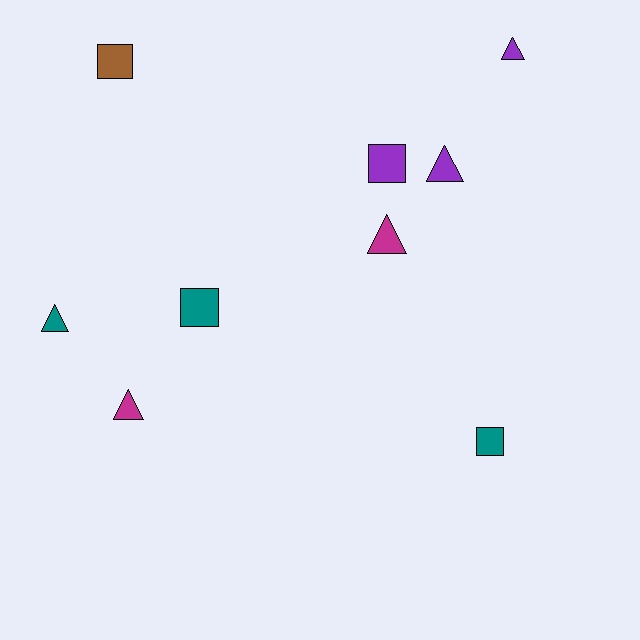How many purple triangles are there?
There are 2 purple triangles.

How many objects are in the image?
There are 9 objects.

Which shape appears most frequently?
Triangle, with 5 objects.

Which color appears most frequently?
Purple, with 3 objects.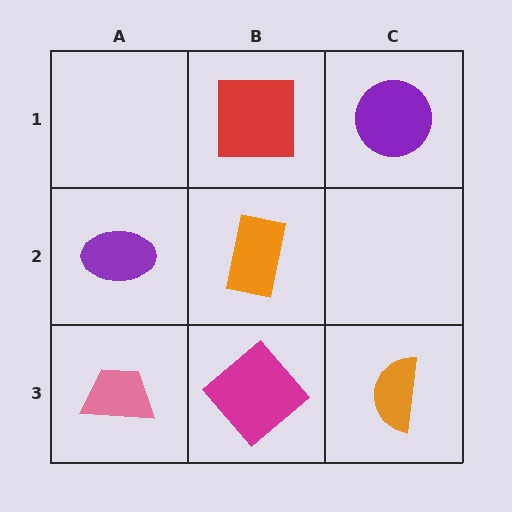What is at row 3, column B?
A magenta diamond.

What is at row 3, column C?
An orange semicircle.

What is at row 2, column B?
An orange rectangle.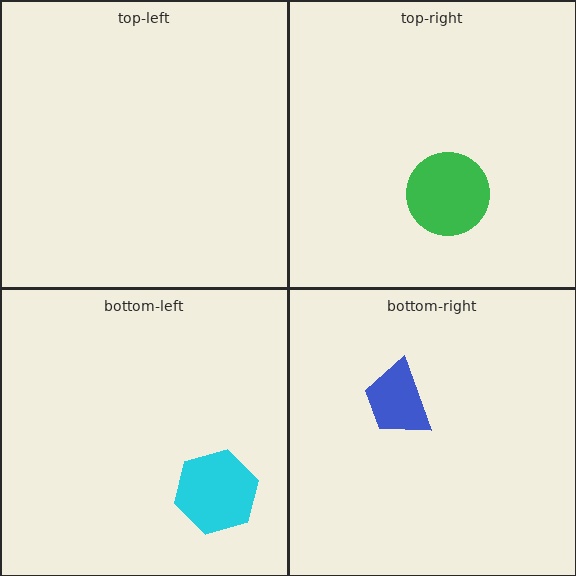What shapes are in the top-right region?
The green circle.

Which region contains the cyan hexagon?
The bottom-left region.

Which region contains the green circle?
The top-right region.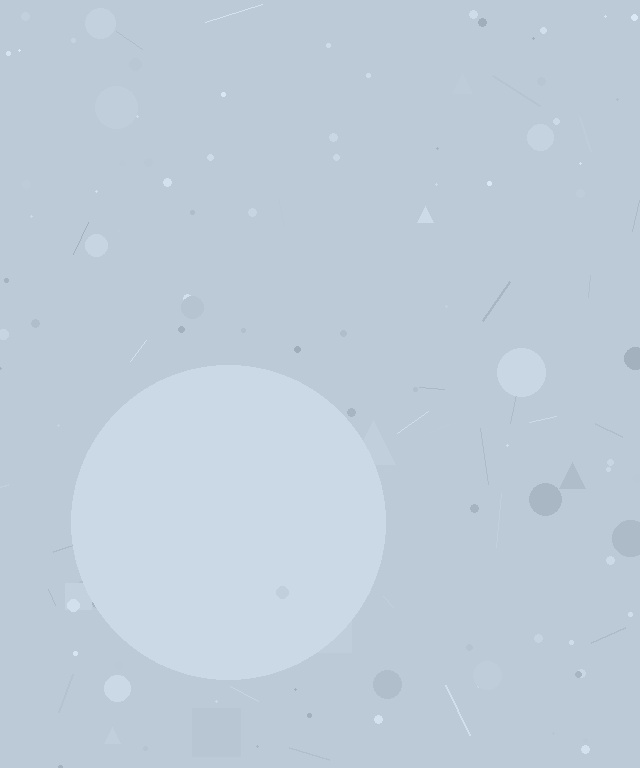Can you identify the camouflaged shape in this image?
The camouflaged shape is a circle.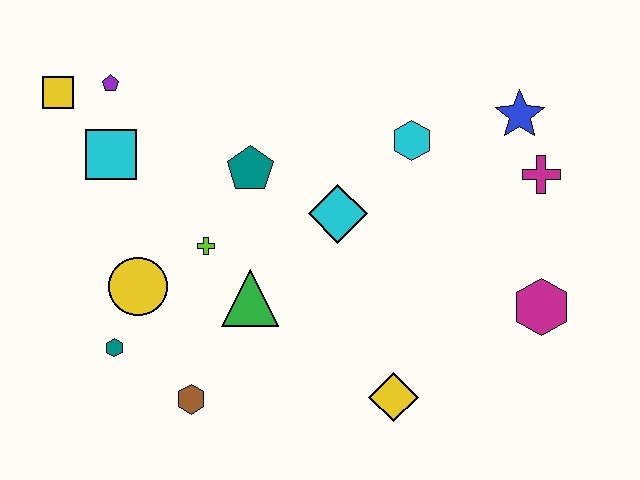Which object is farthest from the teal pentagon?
The magenta hexagon is farthest from the teal pentagon.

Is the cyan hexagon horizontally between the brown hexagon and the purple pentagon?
No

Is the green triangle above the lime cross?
No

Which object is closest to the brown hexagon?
The teal hexagon is closest to the brown hexagon.